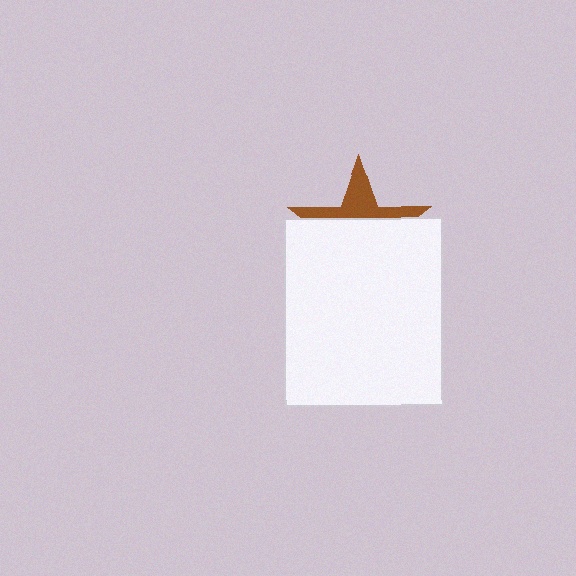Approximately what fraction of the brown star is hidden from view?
Roughly 66% of the brown star is hidden behind the white rectangle.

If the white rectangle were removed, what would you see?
You would see the complete brown star.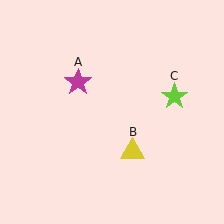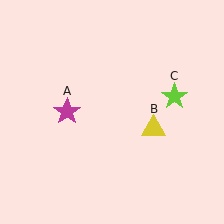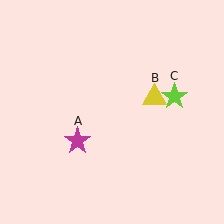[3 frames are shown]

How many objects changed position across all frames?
2 objects changed position: magenta star (object A), yellow triangle (object B).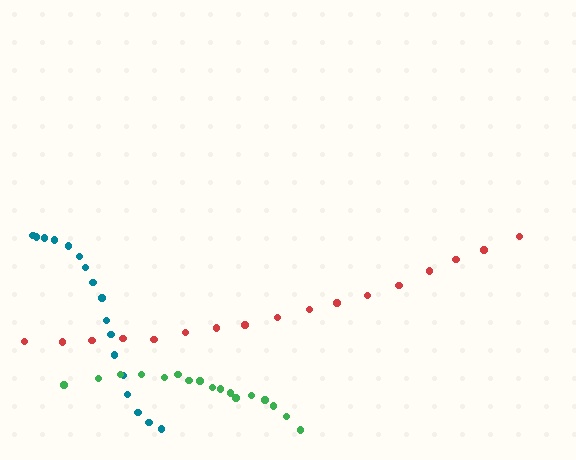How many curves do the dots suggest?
There are 3 distinct paths.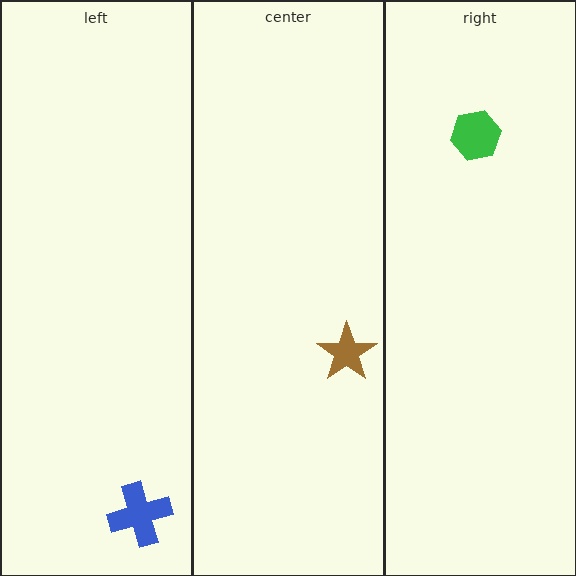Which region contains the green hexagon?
The right region.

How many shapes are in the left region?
1.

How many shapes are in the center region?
1.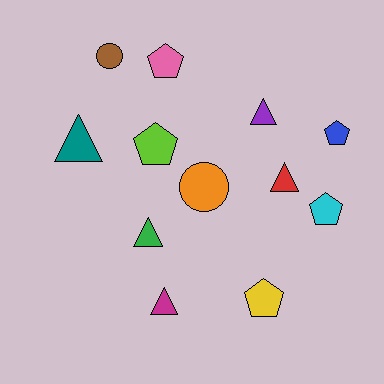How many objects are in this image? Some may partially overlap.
There are 12 objects.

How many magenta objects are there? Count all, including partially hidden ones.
There is 1 magenta object.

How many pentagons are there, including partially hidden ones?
There are 5 pentagons.